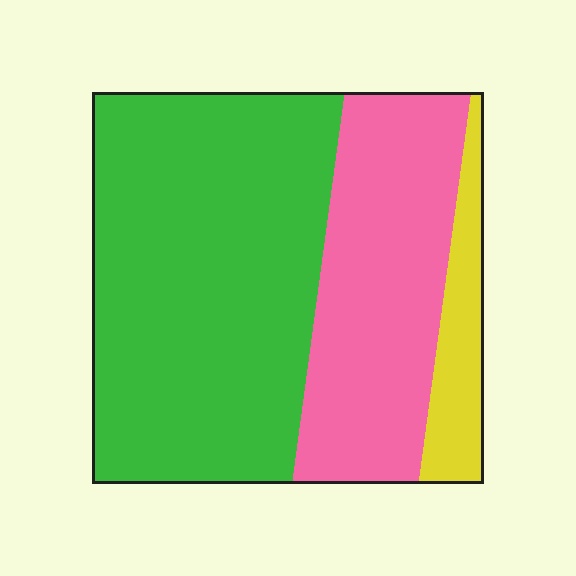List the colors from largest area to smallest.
From largest to smallest: green, pink, yellow.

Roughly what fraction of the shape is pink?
Pink takes up between a sixth and a third of the shape.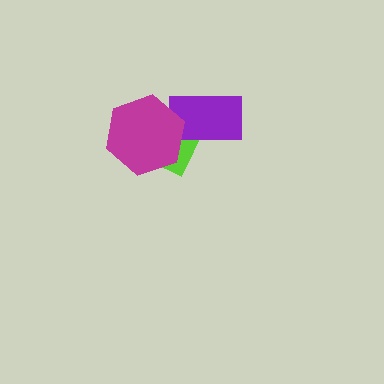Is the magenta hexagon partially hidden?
No, no other shape covers it.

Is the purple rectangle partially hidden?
Yes, it is partially covered by another shape.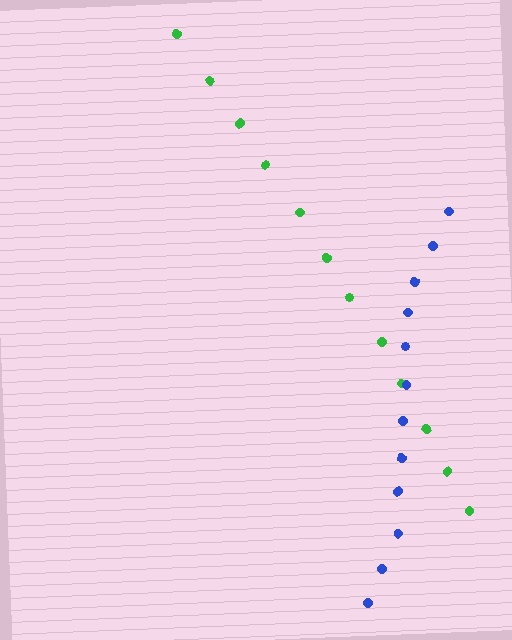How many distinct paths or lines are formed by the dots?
There are 2 distinct paths.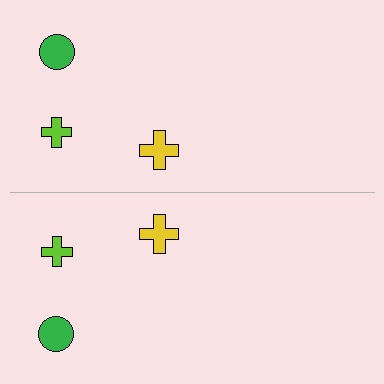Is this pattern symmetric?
Yes, this pattern has bilateral (reflection) symmetry.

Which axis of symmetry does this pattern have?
The pattern has a horizontal axis of symmetry running through the center of the image.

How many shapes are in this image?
There are 6 shapes in this image.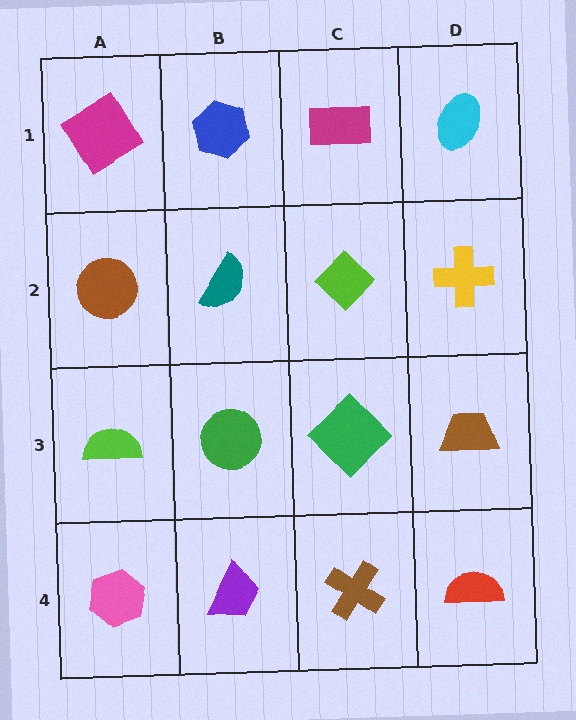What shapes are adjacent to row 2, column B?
A blue hexagon (row 1, column B), a green circle (row 3, column B), a brown circle (row 2, column A), a lime diamond (row 2, column C).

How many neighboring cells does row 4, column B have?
3.